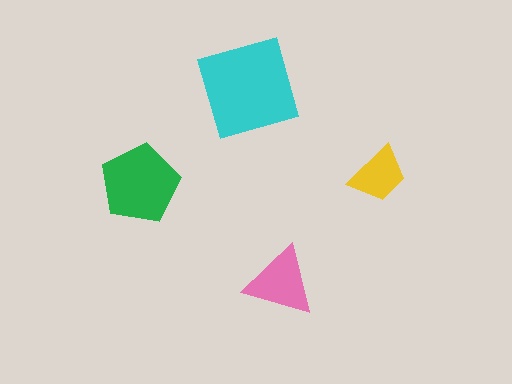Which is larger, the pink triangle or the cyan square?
The cyan square.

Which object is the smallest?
The yellow trapezoid.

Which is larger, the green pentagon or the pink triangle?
The green pentagon.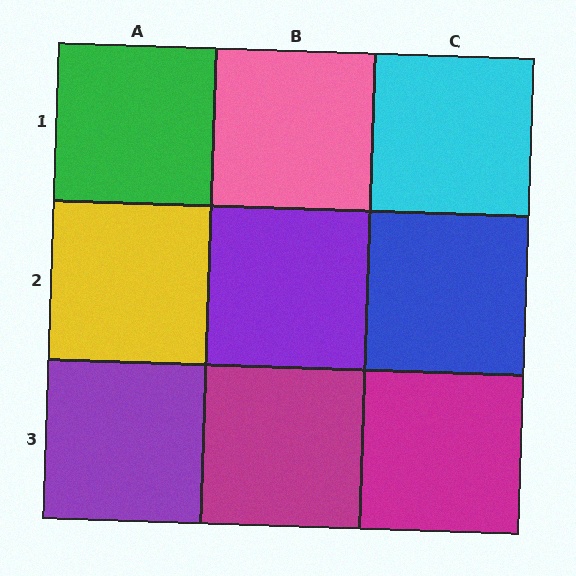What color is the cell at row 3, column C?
Magenta.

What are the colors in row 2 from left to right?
Yellow, purple, blue.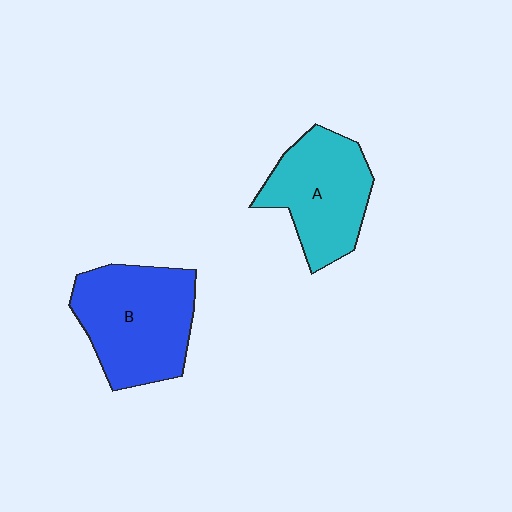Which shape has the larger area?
Shape B (blue).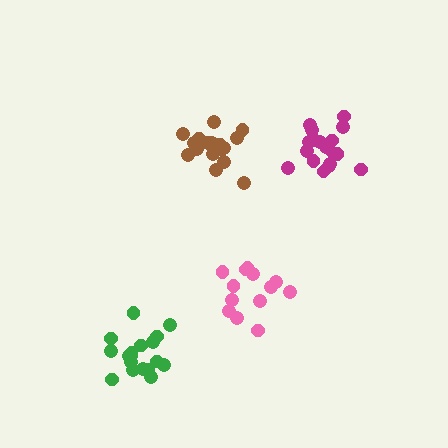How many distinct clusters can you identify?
There are 4 distinct clusters.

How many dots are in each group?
Group 1: 18 dots, Group 2: 18 dots, Group 3: 19 dots, Group 4: 13 dots (68 total).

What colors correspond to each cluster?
The clusters are colored: magenta, green, brown, pink.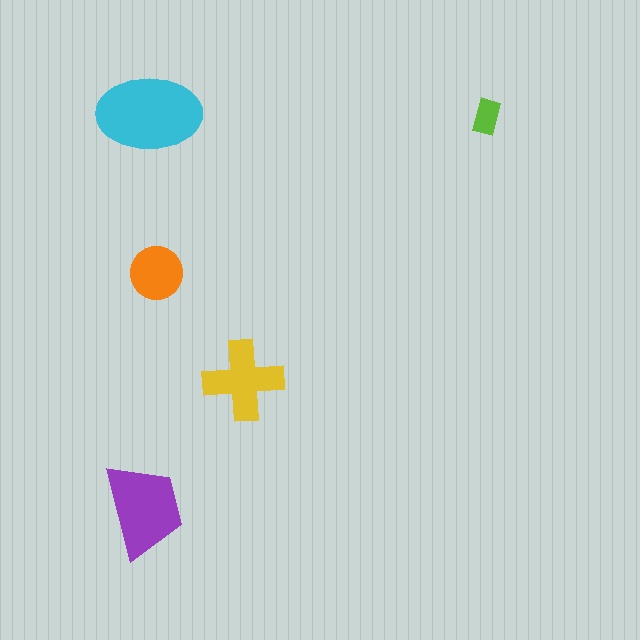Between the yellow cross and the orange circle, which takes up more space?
The yellow cross.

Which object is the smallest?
The lime rectangle.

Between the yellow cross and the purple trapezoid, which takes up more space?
The purple trapezoid.